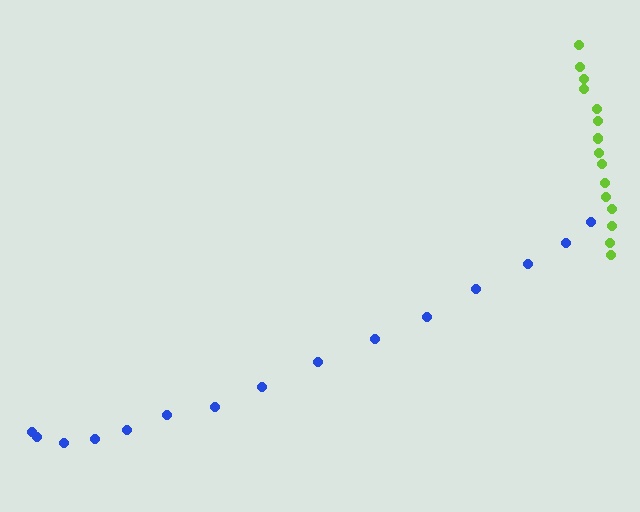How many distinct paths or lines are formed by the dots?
There are 2 distinct paths.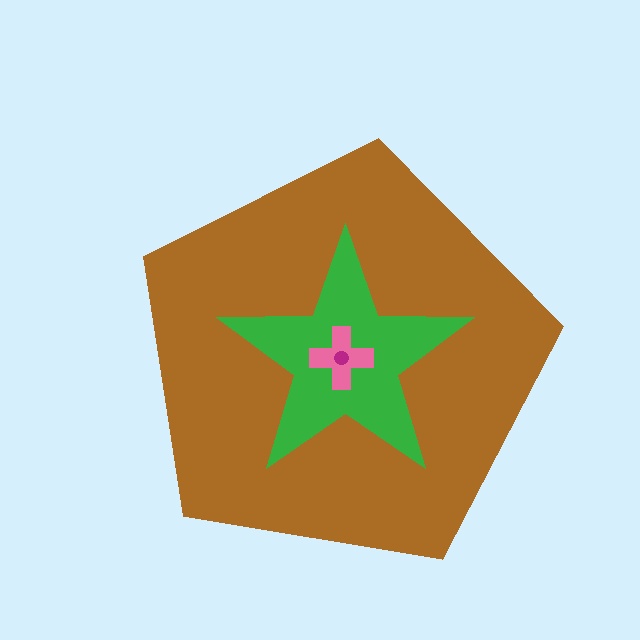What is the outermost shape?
The brown pentagon.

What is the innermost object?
The magenta circle.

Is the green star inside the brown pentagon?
Yes.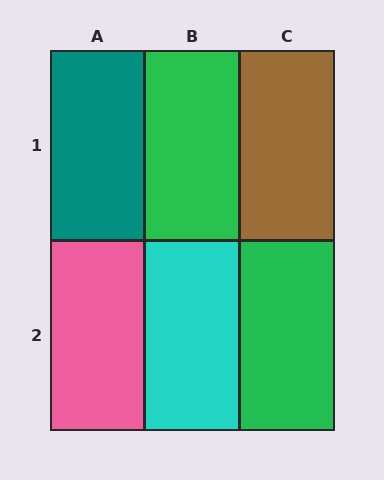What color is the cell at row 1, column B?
Green.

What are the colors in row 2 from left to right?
Pink, cyan, green.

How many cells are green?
2 cells are green.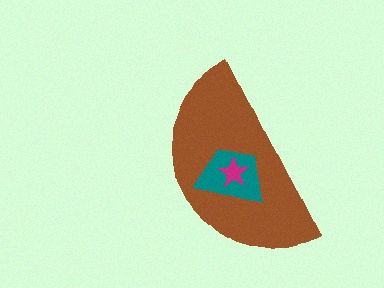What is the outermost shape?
The brown semicircle.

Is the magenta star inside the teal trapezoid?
Yes.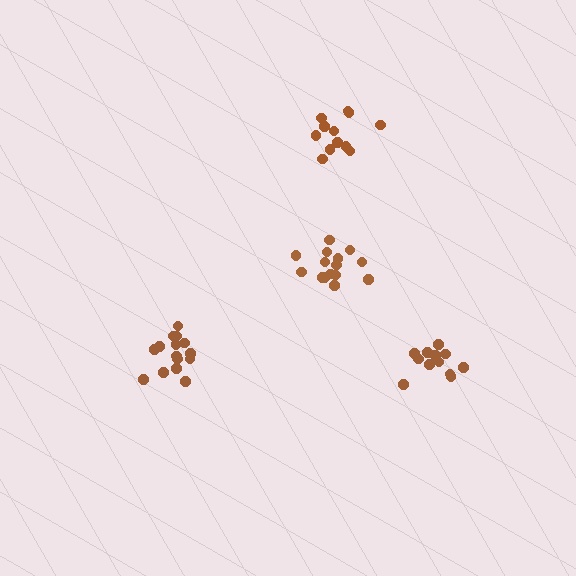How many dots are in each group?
Group 1: 15 dots, Group 2: 15 dots, Group 3: 12 dots, Group 4: 12 dots (54 total).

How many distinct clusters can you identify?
There are 4 distinct clusters.